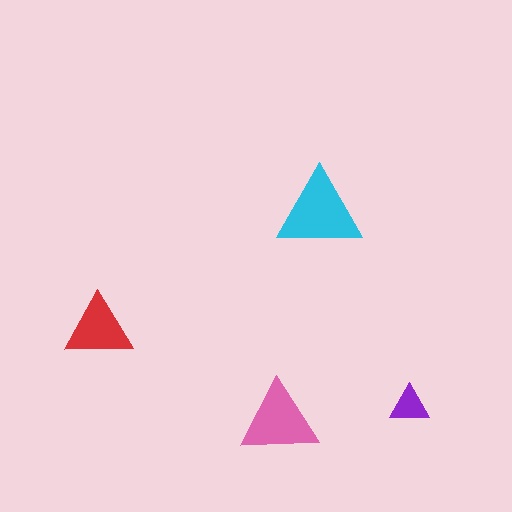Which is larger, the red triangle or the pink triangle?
The pink one.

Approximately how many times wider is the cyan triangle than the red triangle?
About 1.5 times wider.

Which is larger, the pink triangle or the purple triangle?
The pink one.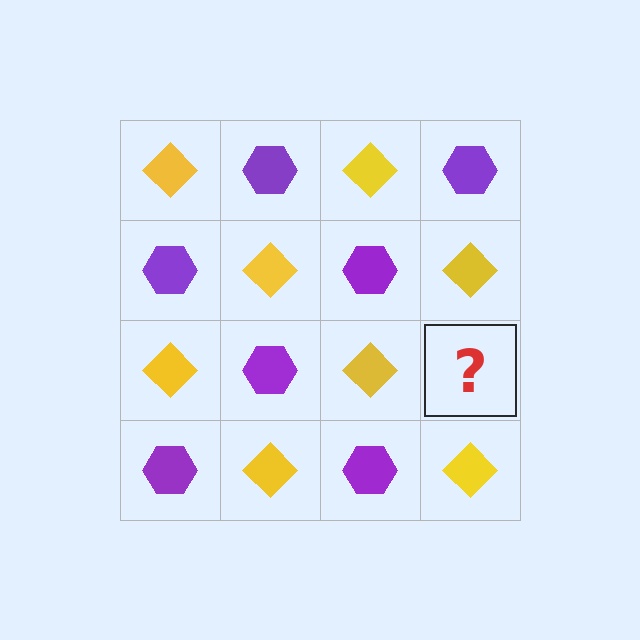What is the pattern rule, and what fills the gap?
The rule is that it alternates yellow diamond and purple hexagon in a checkerboard pattern. The gap should be filled with a purple hexagon.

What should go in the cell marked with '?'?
The missing cell should contain a purple hexagon.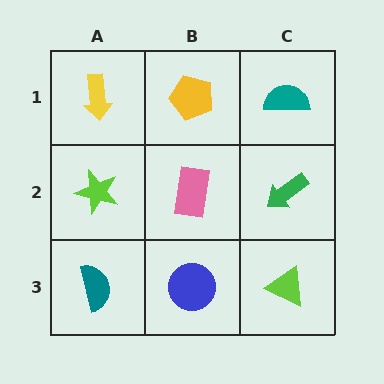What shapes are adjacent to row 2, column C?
A teal semicircle (row 1, column C), a lime triangle (row 3, column C), a pink rectangle (row 2, column B).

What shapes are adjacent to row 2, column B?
A yellow pentagon (row 1, column B), a blue circle (row 3, column B), a lime star (row 2, column A), a green arrow (row 2, column C).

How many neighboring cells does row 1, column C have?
2.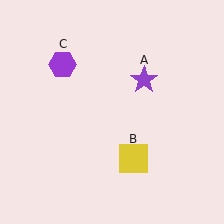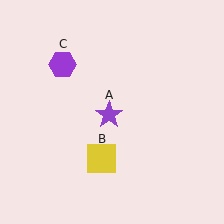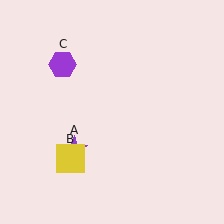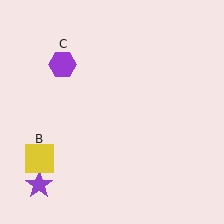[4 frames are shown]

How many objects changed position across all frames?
2 objects changed position: purple star (object A), yellow square (object B).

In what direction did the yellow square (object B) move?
The yellow square (object B) moved left.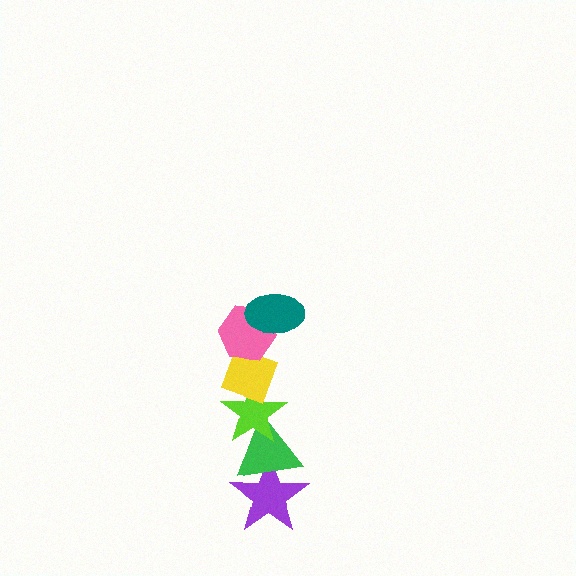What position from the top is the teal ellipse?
The teal ellipse is 1st from the top.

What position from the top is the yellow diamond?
The yellow diamond is 3rd from the top.